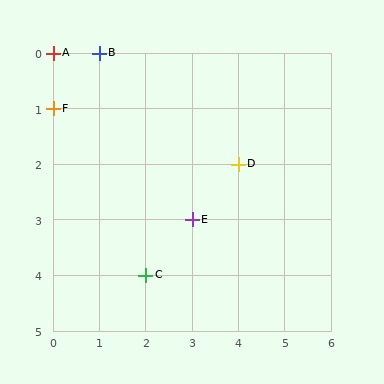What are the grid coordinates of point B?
Point B is at grid coordinates (1, 0).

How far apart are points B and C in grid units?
Points B and C are 1 column and 4 rows apart (about 4.1 grid units diagonally).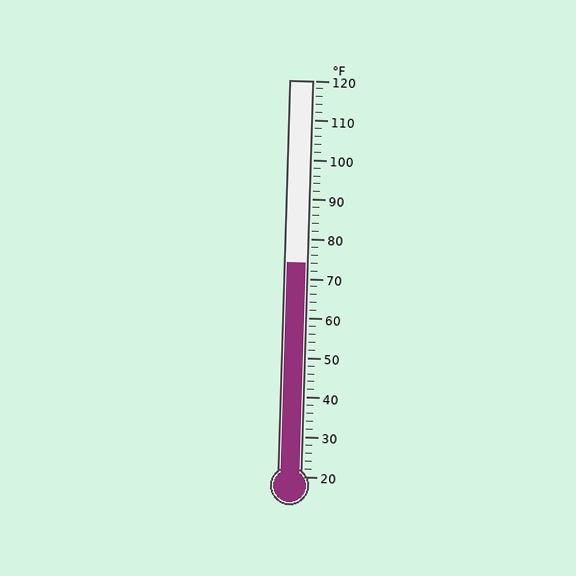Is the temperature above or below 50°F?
The temperature is above 50°F.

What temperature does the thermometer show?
The thermometer shows approximately 74°F.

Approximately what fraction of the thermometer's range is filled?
The thermometer is filled to approximately 55% of its range.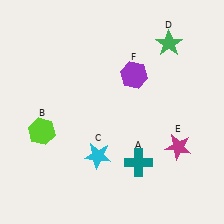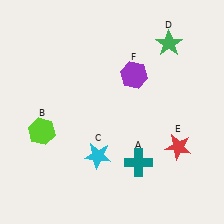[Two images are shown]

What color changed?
The star (E) changed from magenta in Image 1 to red in Image 2.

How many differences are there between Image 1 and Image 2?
There is 1 difference between the two images.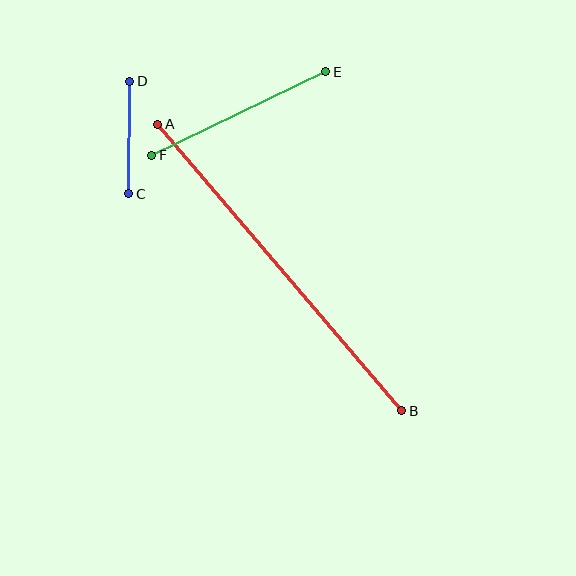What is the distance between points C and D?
The distance is approximately 113 pixels.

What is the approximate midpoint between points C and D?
The midpoint is at approximately (129, 138) pixels.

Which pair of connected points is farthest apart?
Points A and B are farthest apart.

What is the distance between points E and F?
The distance is approximately 193 pixels.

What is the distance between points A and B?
The distance is approximately 376 pixels.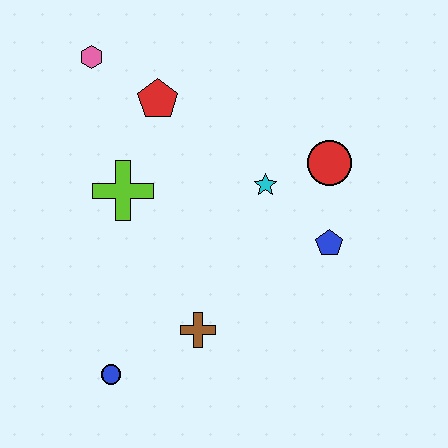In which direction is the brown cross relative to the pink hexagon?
The brown cross is below the pink hexagon.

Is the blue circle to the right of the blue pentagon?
No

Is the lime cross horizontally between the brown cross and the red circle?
No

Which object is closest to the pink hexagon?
The red pentagon is closest to the pink hexagon.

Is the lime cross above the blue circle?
Yes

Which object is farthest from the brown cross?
The pink hexagon is farthest from the brown cross.